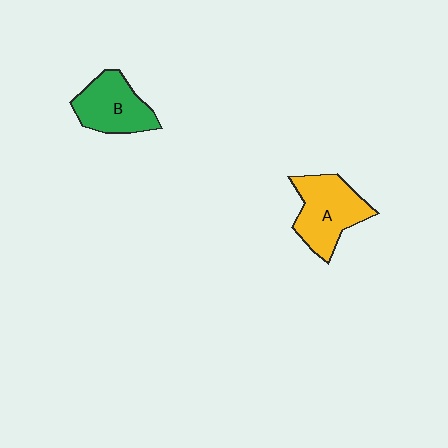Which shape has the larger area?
Shape A (yellow).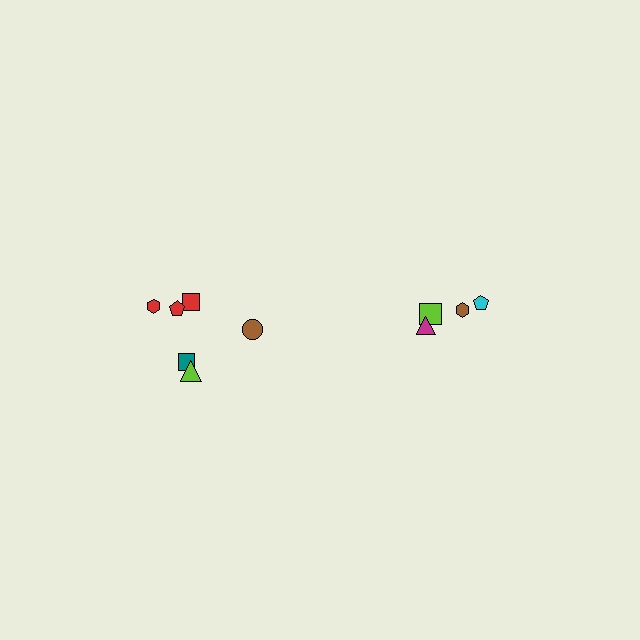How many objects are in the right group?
There are 4 objects.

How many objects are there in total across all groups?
There are 10 objects.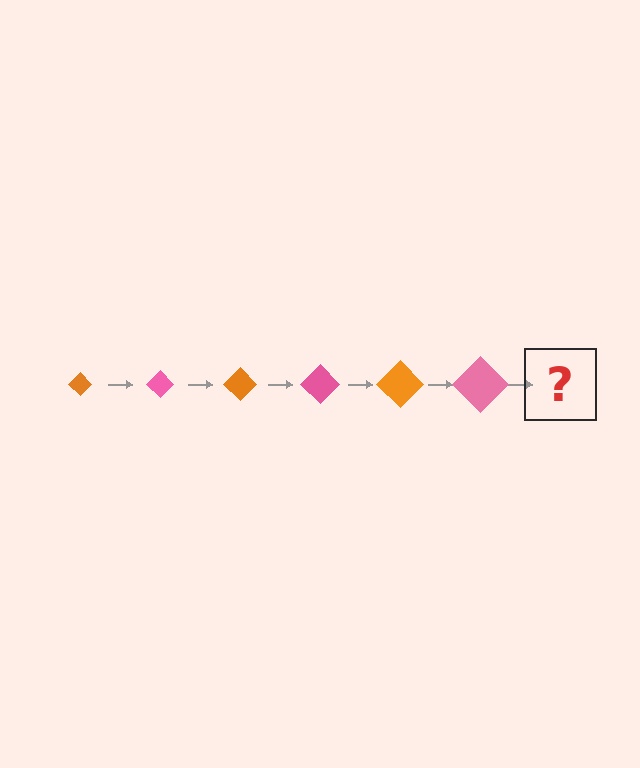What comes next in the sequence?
The next element should be an orange diamond, larger than the previous one.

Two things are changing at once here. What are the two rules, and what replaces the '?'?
The two rules are that the diamond grows larger each step and the color cycles through orange and pink. The '?' should be an orange diamond, larger than the previous one.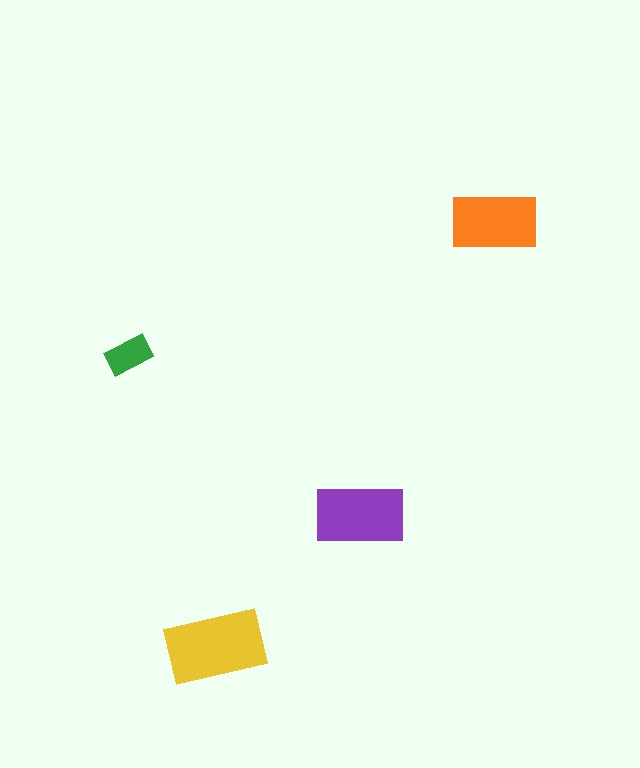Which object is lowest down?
The yellow rectangle is bottommost.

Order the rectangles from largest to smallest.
the yellow one, the purple one, the orange one, the green one.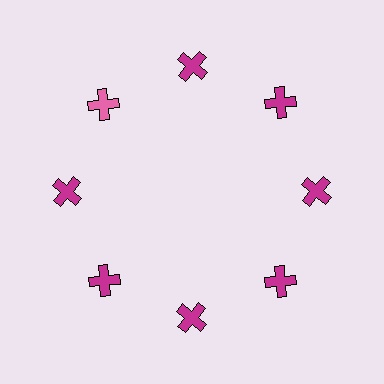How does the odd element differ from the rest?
It has a different color: pink instead of magenta.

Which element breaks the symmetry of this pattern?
The pink cross at roughly the 10 o'clock position breaks the symmetry. All other shapes are magenta crosses.